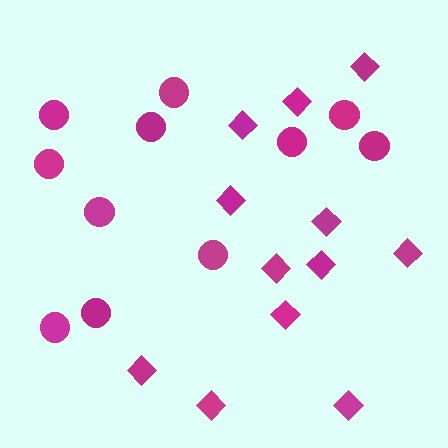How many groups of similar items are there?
There are 2 groups: one group of circles (11) and one group of diamonds (12).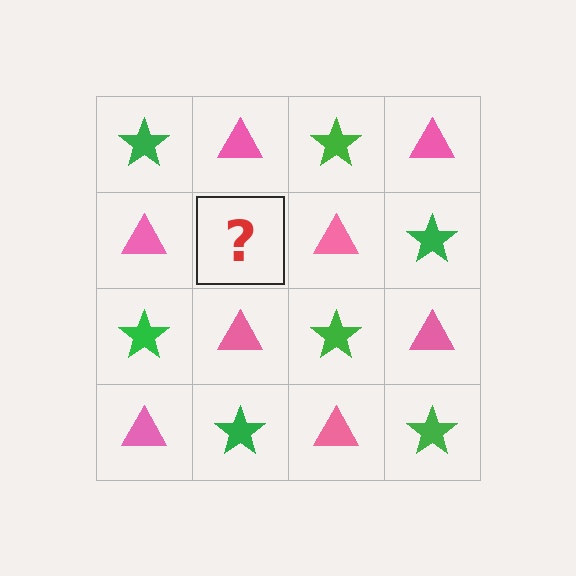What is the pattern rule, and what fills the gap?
The rule is that it alternates green star and pink triangle in a checkerboard pattern. The gap should be filled with a green star.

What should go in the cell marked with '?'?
The missing cell should contain a green star.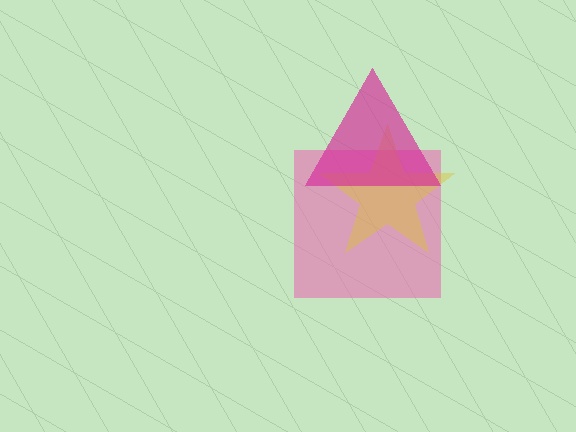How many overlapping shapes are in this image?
There are 3 overlapping shapes in the image.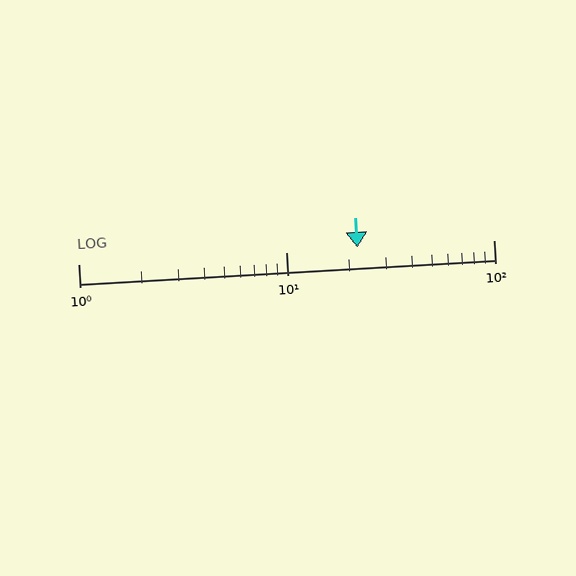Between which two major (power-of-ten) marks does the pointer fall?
The pointer is between 10 and 100.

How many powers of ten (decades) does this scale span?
The scale spans 2 decades, from 1 to 100.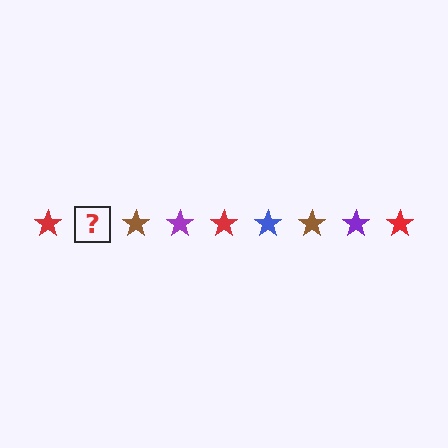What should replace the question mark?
The question mark should be replaced with a blue star.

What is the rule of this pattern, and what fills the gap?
The rule is that the pattern cycles through red, blue, brown, purple stars. The gap should be filled with a blue star.